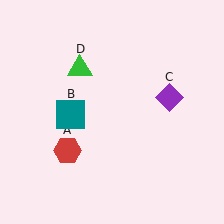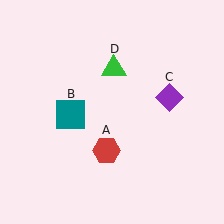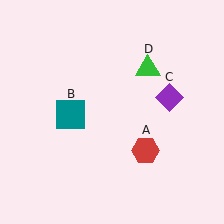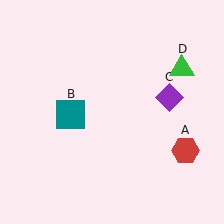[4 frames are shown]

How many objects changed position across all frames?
2 objects changed position: red hexagon (object A), green triangle (object D).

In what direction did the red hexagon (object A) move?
The red hexagon (object A) moved right.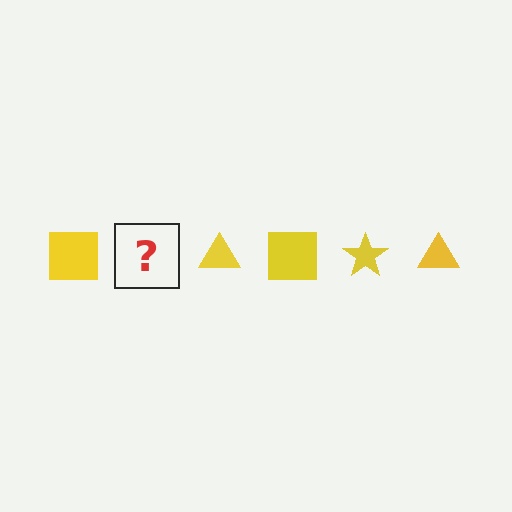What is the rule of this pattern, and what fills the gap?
The rule is that the pattern cycles through square, star, triangle shapes in yellow. The gap should be filled with a yellow star.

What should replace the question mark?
The question mark should be replaced with a yellow star.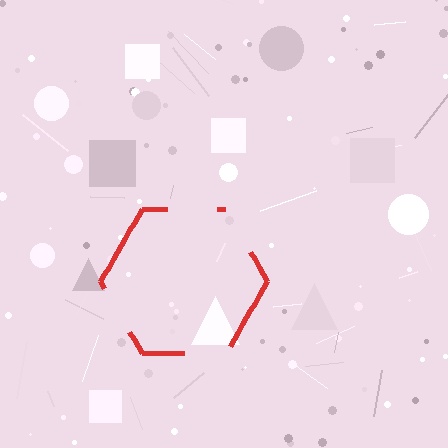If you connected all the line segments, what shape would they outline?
They would outline a hexagon.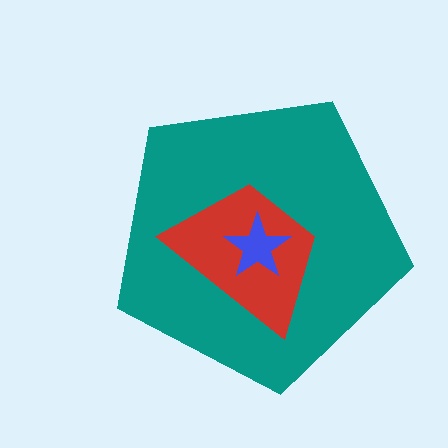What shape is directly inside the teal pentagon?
The red trapezoid.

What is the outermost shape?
The teal pentagon.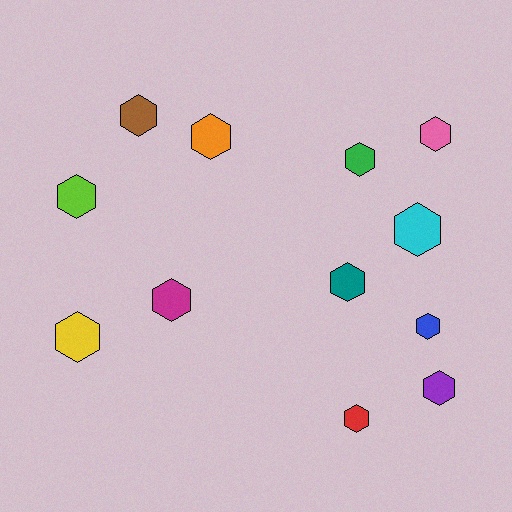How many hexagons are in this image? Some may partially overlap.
There are 12 hexagons.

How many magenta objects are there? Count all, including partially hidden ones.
There is 1 magenta object.